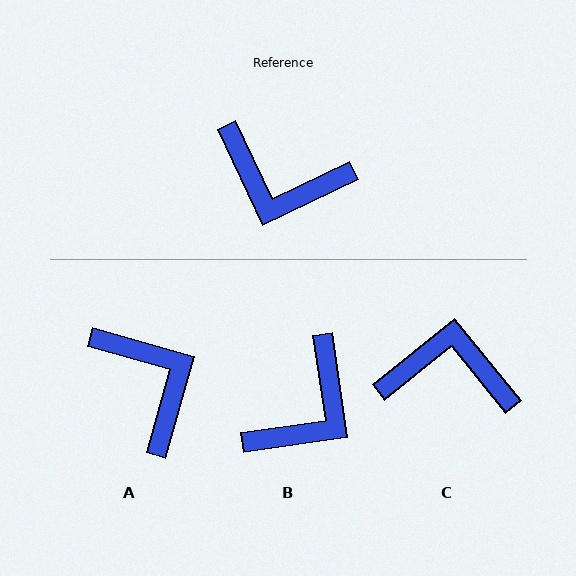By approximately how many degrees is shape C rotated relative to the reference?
Approximately 166 degrees clockwise.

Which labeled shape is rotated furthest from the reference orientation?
C, about 166 degrees away.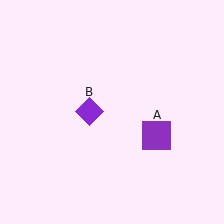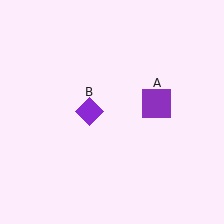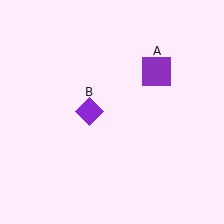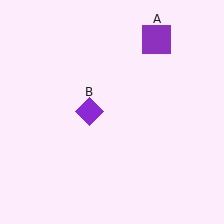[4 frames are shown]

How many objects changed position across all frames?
1 object changed position: purple square (object A).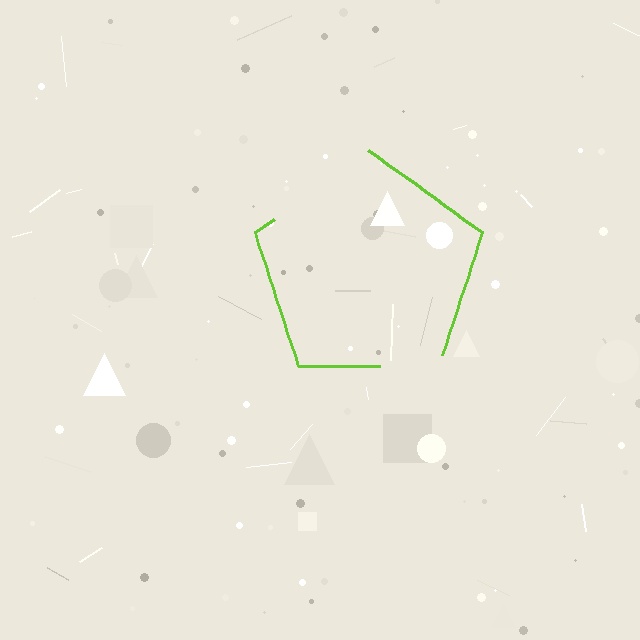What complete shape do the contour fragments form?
The contour fragments form a pentagon.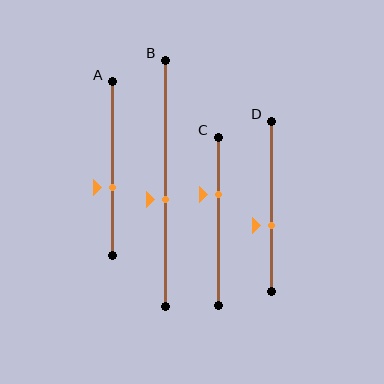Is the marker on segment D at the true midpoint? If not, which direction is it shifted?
No, the marker on segment D is shifted downward by about 11% of the segment length.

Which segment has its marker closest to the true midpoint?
Segment B has its marker closest to the true midpoint.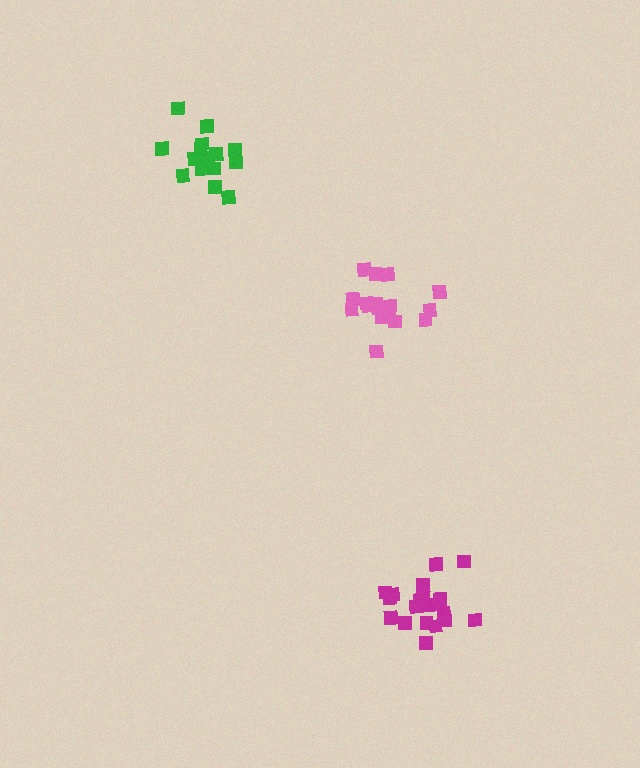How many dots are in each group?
Group 1: 17 dots, Group 2: 17 dots, Group 3: 19 dots (53 total).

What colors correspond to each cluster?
The clusters are colored: pink, green, magenta.